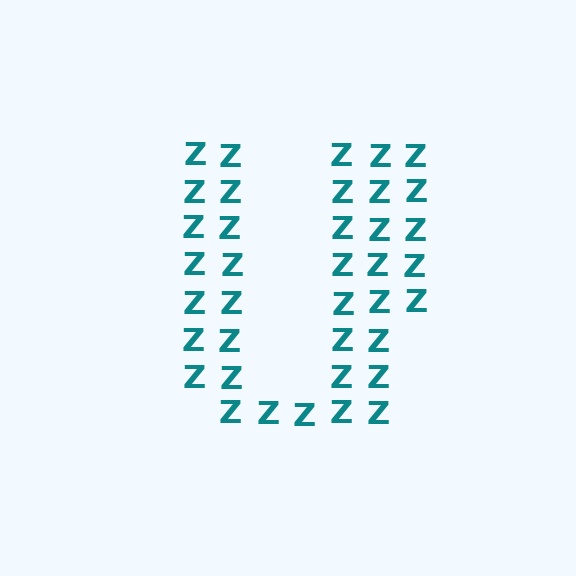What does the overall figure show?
The overall figure shows the letter U.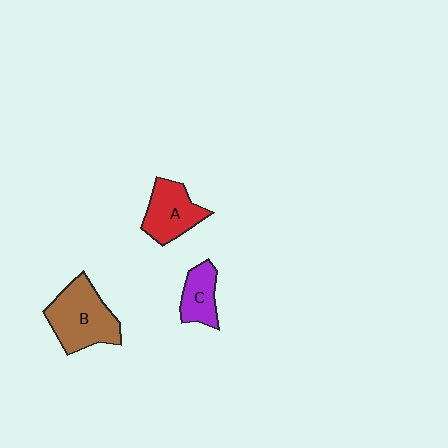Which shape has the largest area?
Shape B (brown).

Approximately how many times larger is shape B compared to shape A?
Approximately 1.4 times.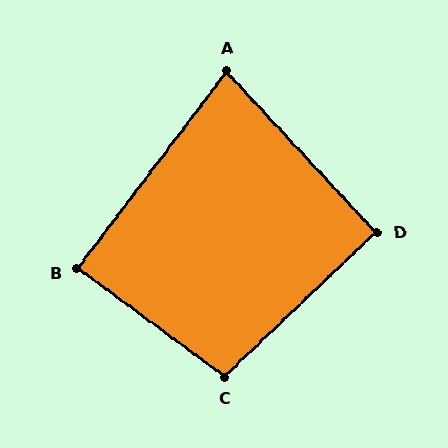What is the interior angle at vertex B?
Approximately 89 degrees (approximately right).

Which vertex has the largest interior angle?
C, at approximately 100 degrees.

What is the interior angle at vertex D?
Approximately 91 degrees (approximately right).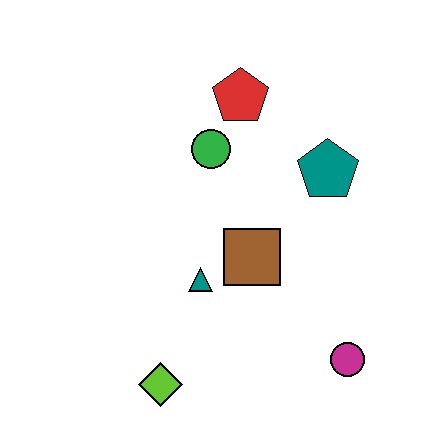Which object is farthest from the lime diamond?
The red pentagon is farthest from the lime diamond.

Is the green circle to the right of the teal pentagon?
No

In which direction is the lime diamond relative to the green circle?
The lime diamond is below the green circle.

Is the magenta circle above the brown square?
No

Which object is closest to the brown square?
The teal triangle is closest to the brown square.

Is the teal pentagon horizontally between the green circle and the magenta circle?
Yes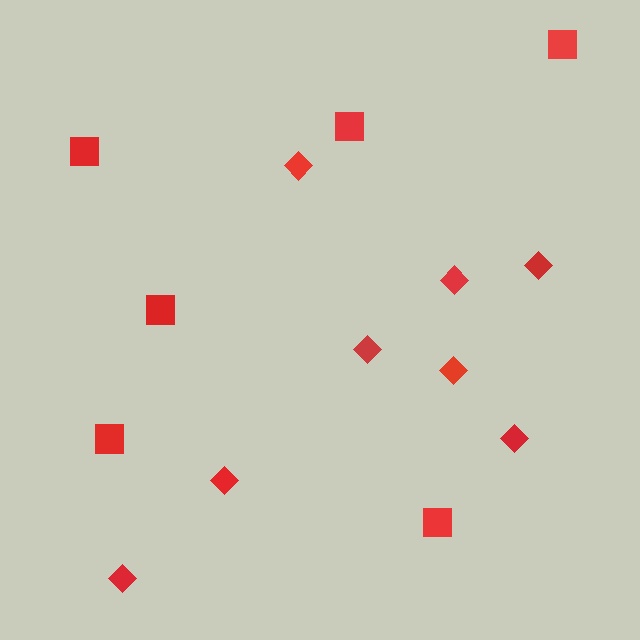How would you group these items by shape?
There are 2 groups: one group of diamonds (8) and one group of squares (6).